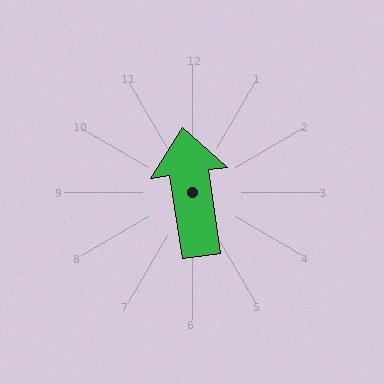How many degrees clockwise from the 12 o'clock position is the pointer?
Approximately 352 degrees.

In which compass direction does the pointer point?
North.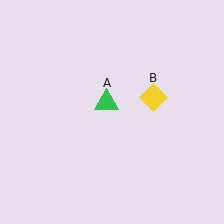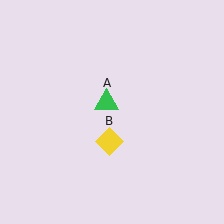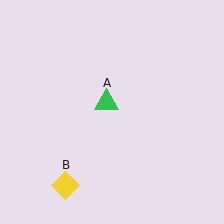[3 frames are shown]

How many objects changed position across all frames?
1 object changed position: yellow diamond (object B).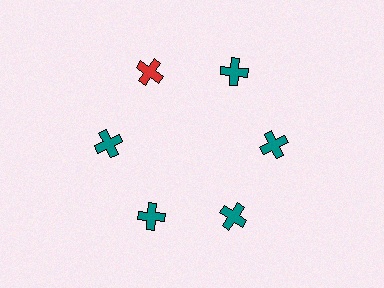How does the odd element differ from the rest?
It has a different color: red instead of teal.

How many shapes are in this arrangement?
There are 6 shapes arranged in a ring pattern.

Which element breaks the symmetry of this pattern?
The red cross at roughly the 11 o'clock position breaks the symmetry. All other shapes are teal crosses.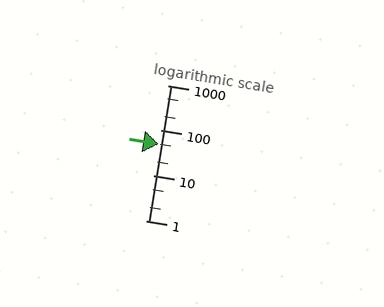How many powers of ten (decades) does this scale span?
The scale spans 3 decades, from 1 to 1000.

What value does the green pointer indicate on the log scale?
The pointer indicates approximately 49.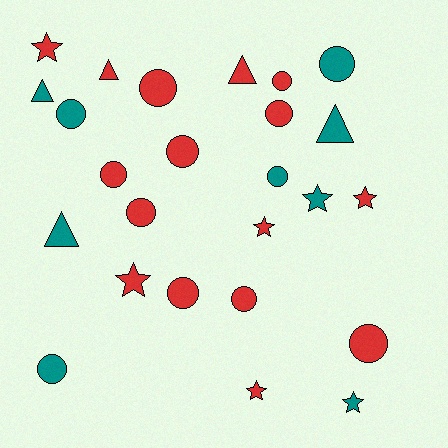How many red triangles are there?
There are 2 red triangles.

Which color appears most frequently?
Red, with 16 objects.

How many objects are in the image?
There are 25 objects.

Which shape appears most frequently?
Circle, with 13 objects.